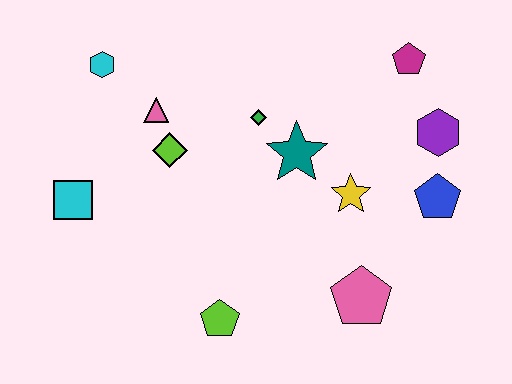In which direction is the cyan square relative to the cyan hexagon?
The cyan square is below the cyan hexagon.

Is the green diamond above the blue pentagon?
Yes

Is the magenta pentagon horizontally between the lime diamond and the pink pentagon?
No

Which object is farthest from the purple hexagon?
The cyan square is farthest from the purple hexagon.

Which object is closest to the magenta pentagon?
The purple hexagon is closest to the magenta pentagon.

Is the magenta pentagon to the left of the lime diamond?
No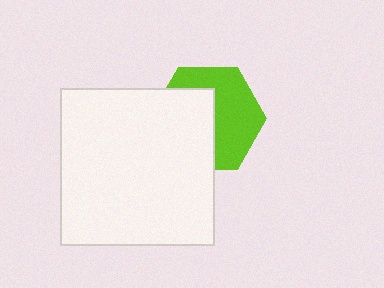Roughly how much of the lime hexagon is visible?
About half of it is visible (roughly 51%).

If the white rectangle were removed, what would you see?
You would see the complete lime hexagon.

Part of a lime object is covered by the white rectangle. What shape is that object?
It is a hexagon.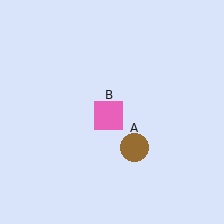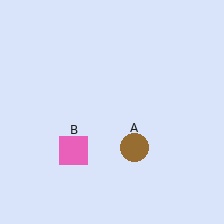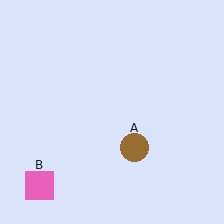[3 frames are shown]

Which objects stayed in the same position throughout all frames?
Brown circle (object A) remained stationary.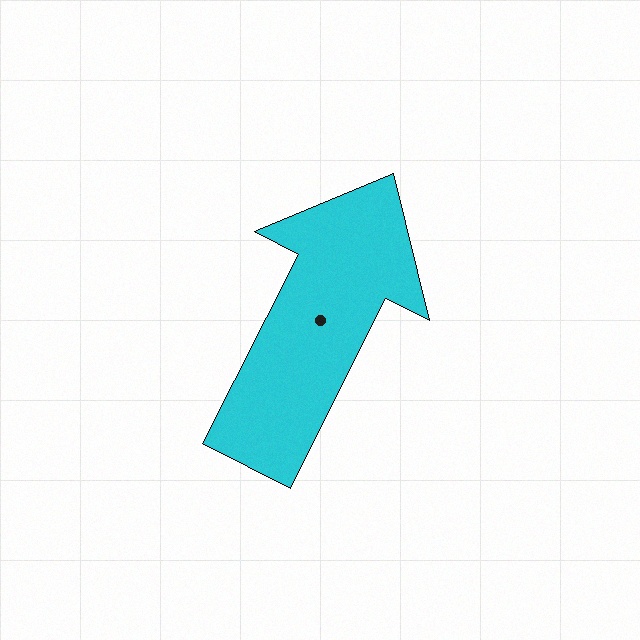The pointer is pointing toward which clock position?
Roughly 1 o'clock.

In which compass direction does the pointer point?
Northeast.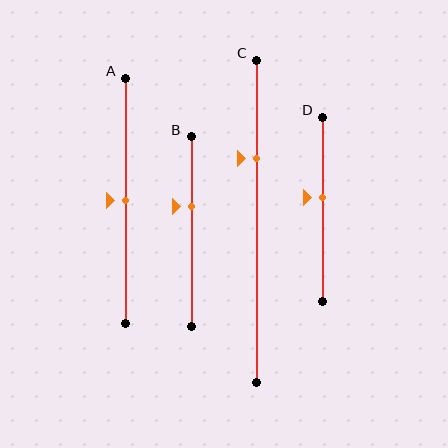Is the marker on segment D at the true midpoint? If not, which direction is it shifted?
No, the marker on segment D is shifted upward by about 7% of the segment length.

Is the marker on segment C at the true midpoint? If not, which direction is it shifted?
No, the marker on segment C is shifted upward by about 20% of the segment length.